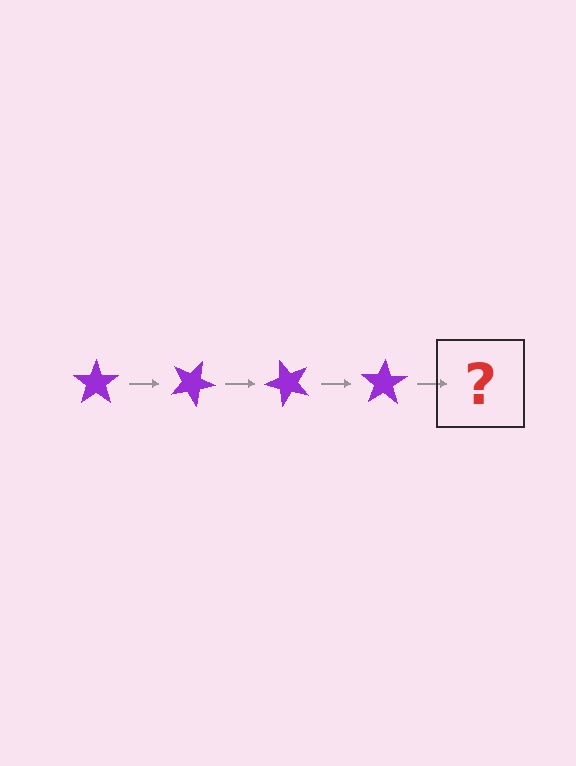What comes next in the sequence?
The next element should be a purple star rotated 100 degrees.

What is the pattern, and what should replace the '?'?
The pattern is that the star rotates 25 degrees each step. The '?' should be a purple star rotated 100 degrees.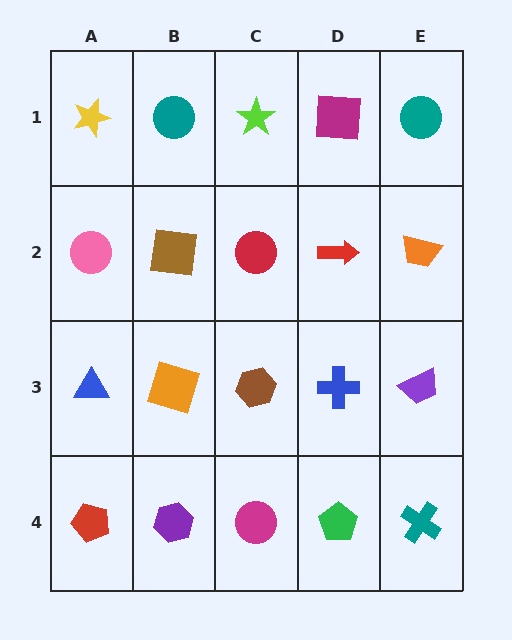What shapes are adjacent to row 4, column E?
A purple trapezoid (row 3, column E), a green pentagon (row 4, column D).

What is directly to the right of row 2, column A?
A brown square.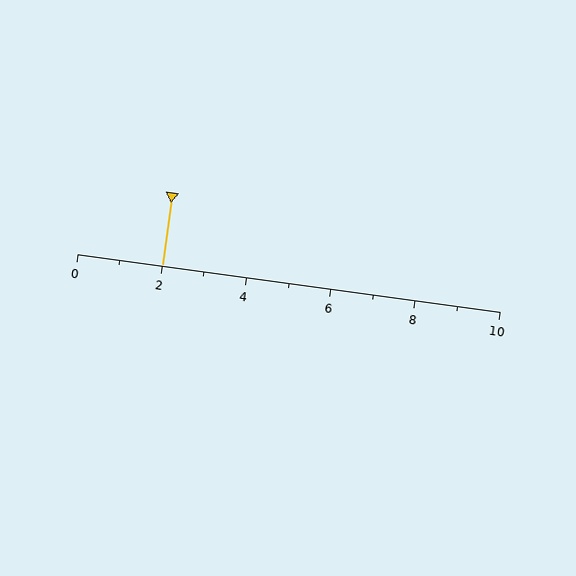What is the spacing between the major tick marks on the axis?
The major ticks are spaced 2 apart.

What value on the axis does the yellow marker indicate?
The marker indicates approximately 2.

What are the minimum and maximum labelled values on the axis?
The axis runs from 0 to 10.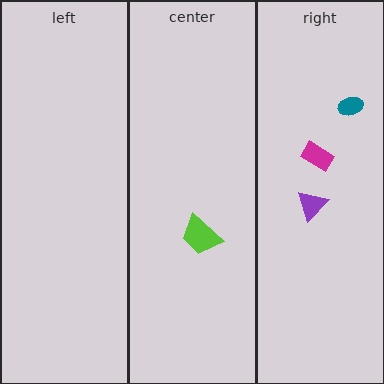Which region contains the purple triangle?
The right region.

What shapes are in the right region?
The purple triangle, the magenta rectangle, the teal ellipse.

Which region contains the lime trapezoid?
The center region.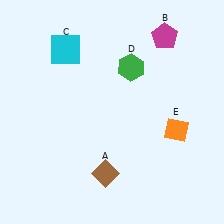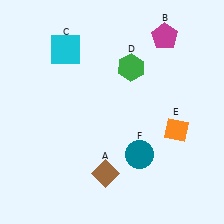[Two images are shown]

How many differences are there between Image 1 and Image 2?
There is 1 difference between the two images.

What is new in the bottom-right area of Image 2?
A teal circle (F) was added in the bottom-right area of Image 2.